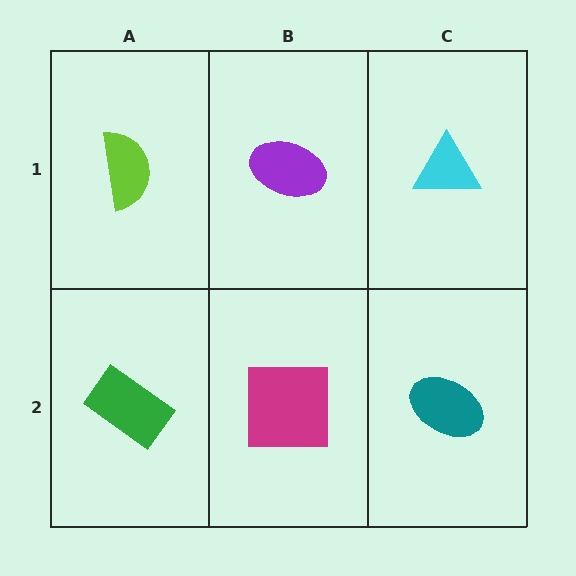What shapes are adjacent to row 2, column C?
A cyan triangle (row 1, column C), a magenta square (row 2, column B).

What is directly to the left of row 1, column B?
A lime semicircle.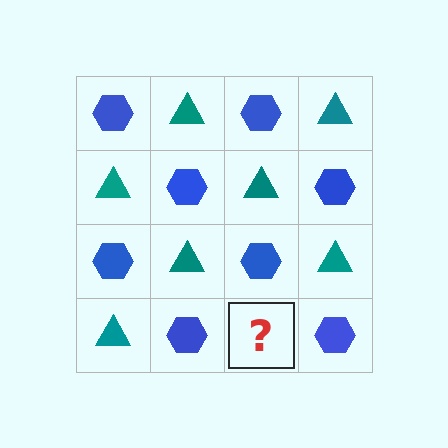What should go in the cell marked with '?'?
The missing cell should contain a teal triangle.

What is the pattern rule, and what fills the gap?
The rule is that it alternates blue hexagon and teal triangle in a checkerboard pattern. The gap should be filled with a teal triangle.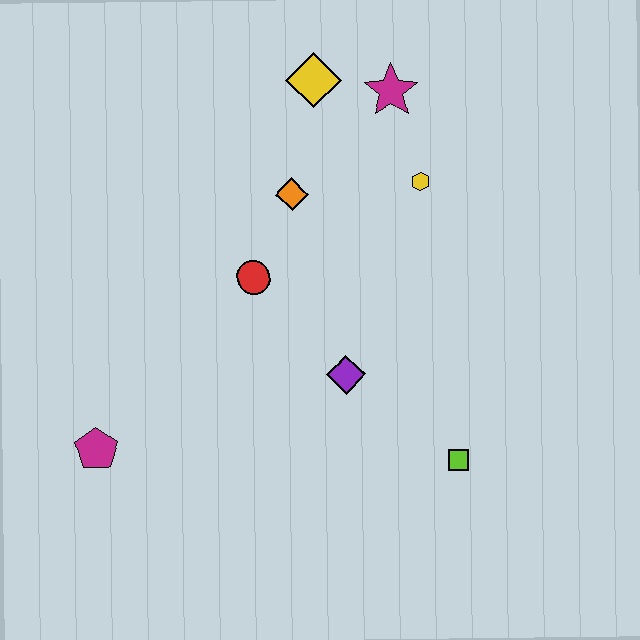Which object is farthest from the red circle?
The lime square is farthest from the red circle.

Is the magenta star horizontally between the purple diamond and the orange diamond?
No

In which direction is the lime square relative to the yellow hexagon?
The lime square is below the yellow hexagon.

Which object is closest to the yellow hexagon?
The magenta star is closest to the yellow hexagon.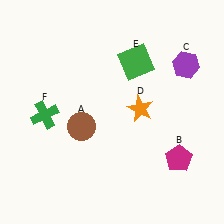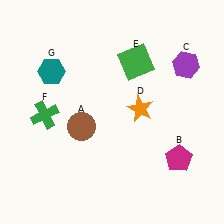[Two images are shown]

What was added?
A teal hexagon (G) was added in Image 2.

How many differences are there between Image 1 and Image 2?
There is 1 difference between the two images.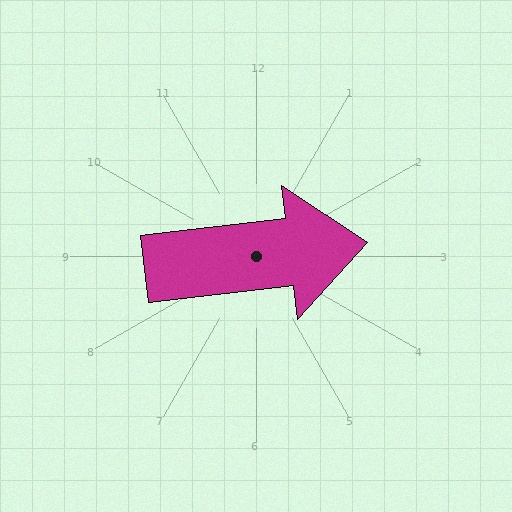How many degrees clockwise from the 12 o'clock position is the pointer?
Approximately 83 degrees.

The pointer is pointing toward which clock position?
Roughly 3 o'clock.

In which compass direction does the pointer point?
East.